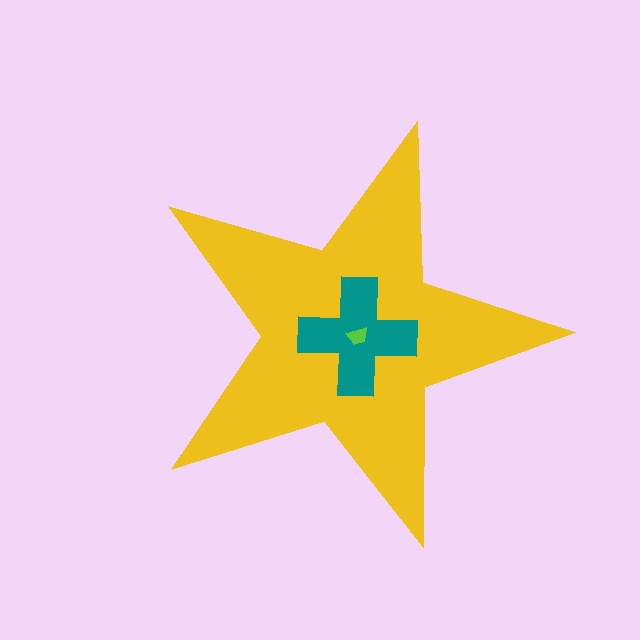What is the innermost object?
The lime trapezoid.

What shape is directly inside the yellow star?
The teal cross.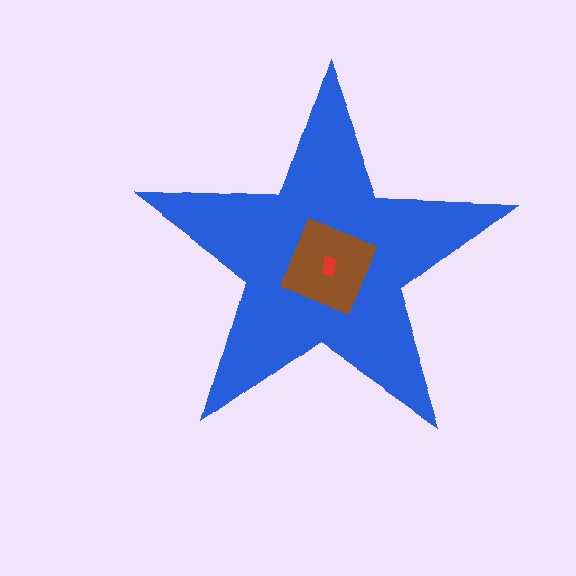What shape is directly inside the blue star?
The brown square.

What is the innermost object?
The red rectangle.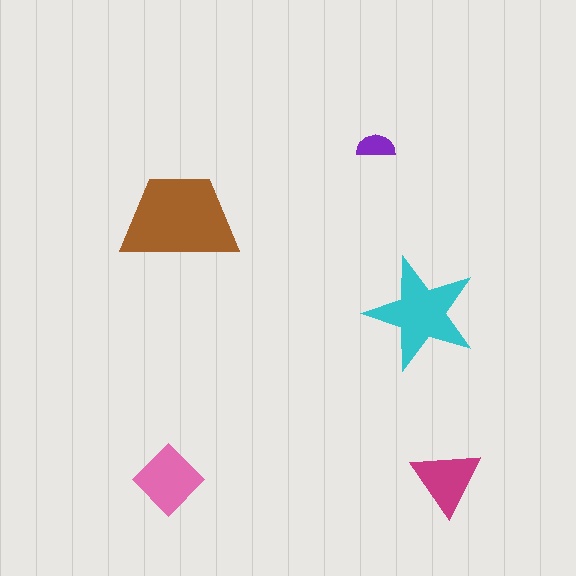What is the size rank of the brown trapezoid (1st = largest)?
1st.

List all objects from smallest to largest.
The purple semicircle, the magenta triangle, the pink diamond, the cyan star, the brown trapezoid.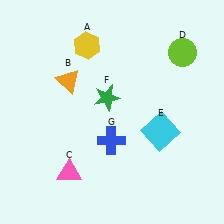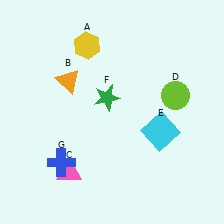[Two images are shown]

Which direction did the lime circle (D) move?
The lime circle (D) moved down.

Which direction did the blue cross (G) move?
The blue cross (G) moved left.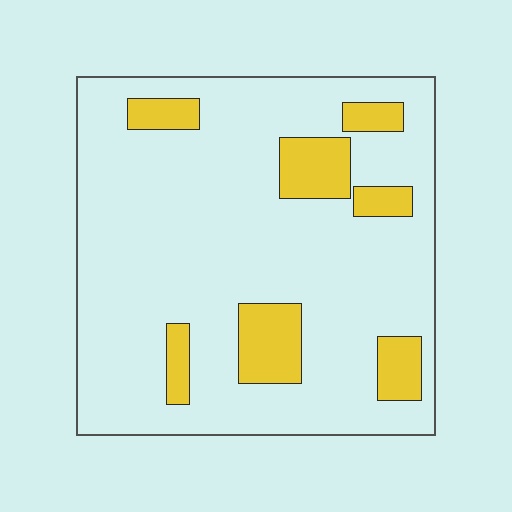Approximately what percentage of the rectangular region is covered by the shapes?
Approximately 15%.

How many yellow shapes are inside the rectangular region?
7.